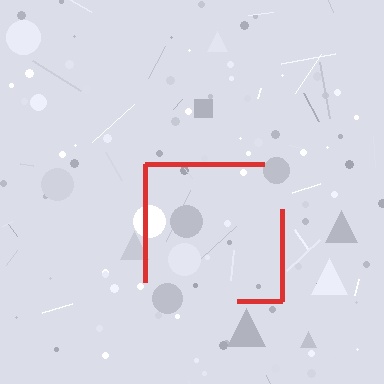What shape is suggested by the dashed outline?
The dashed outline suggests a square.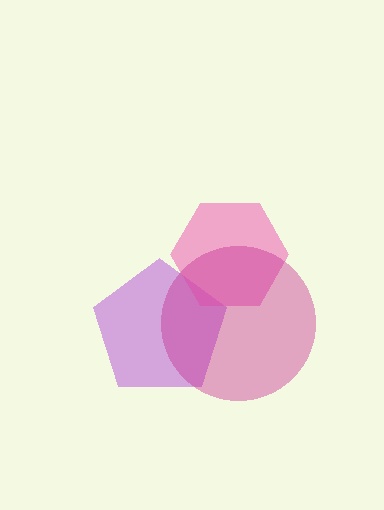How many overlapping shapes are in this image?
There are 3 overlapping shapes in the image.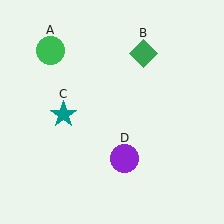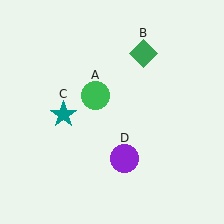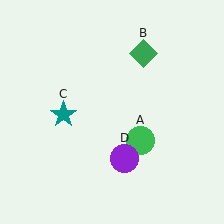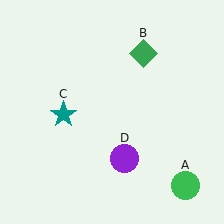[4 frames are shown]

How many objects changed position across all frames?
1 object changed position: green circle (object A).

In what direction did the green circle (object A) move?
The green circle (object A) moved down and to the right.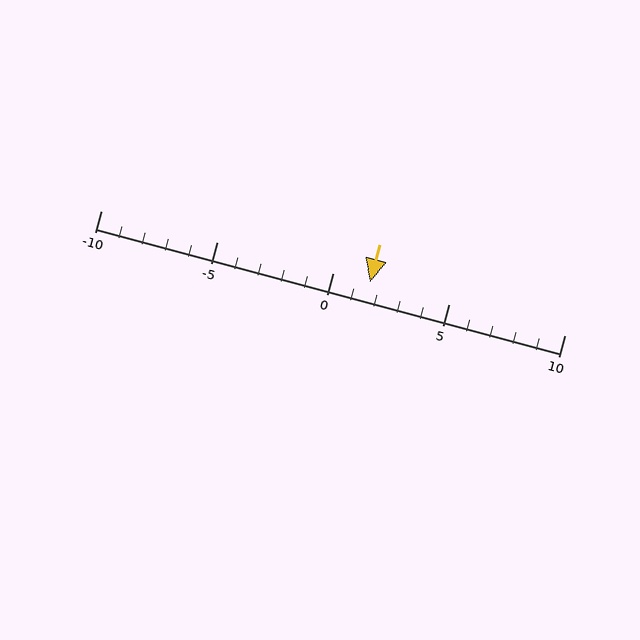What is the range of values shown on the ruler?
The ruler shows values from -10 to 10.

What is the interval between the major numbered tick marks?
The major tick marks are spaced 5 units apart.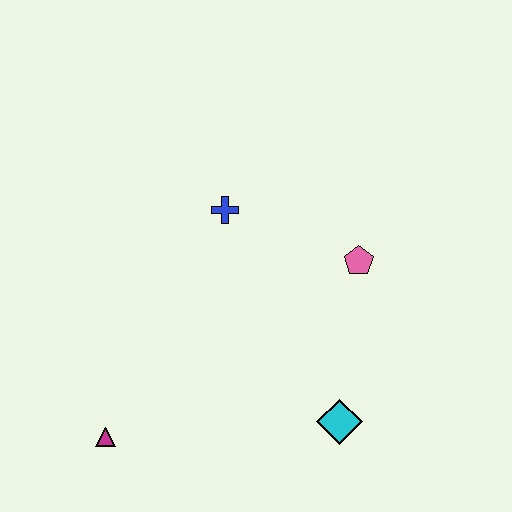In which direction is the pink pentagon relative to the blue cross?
The pink pentagon is to the right of the blue cross.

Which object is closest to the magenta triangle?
The cyan diamond is closest to the magenta triangle.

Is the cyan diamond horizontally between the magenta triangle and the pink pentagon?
Yes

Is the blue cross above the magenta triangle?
Yes